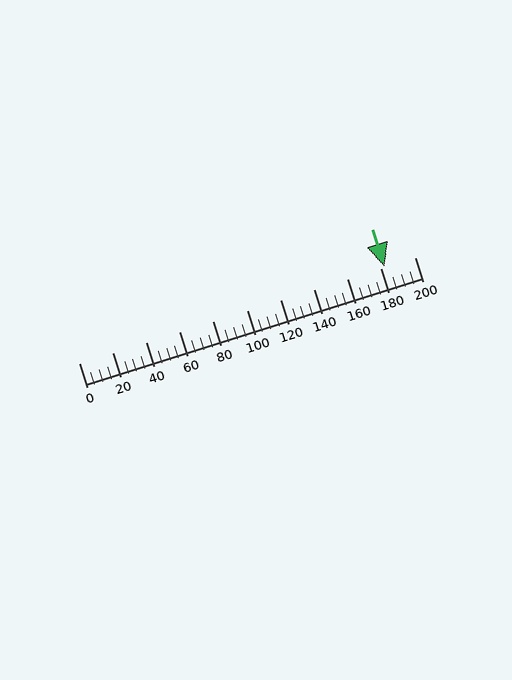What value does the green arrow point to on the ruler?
The green arrow points to approximately 182.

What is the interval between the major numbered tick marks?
The major tick marks are spaced 20 units apart.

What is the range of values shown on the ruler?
The ruler shows values from 0 to 200.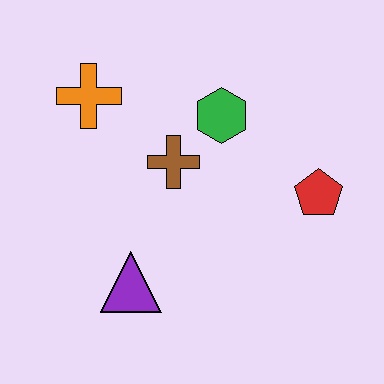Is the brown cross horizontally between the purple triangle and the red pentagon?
Yes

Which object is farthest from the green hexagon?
The purple triangle is farthest from the green hexagon.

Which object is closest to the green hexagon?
The brown cross is closest to the green hexagon.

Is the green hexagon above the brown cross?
Yes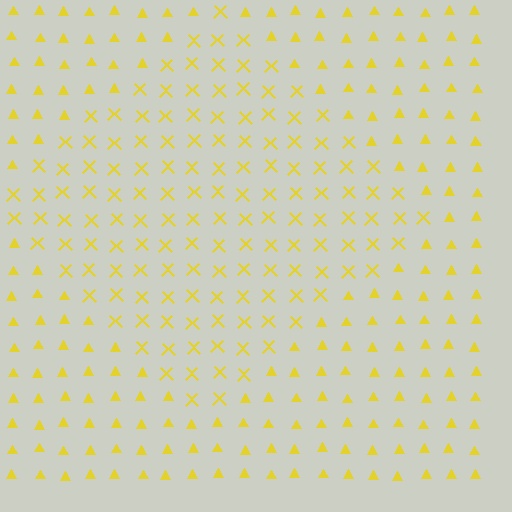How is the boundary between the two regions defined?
The boundary is defined by a change in element shape: X marks inside vs. triangles outside. All elements share the same color and spacing.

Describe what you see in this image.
The image is filled with small yellow elements arranged in a uniform grid. A diamond-shaped region contains X marks, while the surrounding area contains triangles. The boundary is defined purely by the change in element shape.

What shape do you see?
I see a diamond.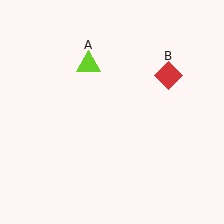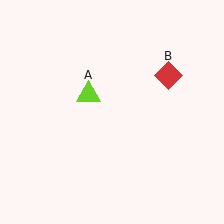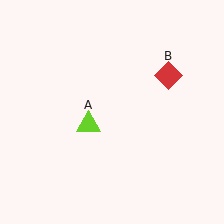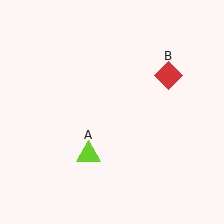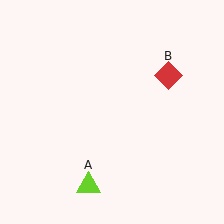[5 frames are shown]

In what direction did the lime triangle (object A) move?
The lime triangle (object A) moved down.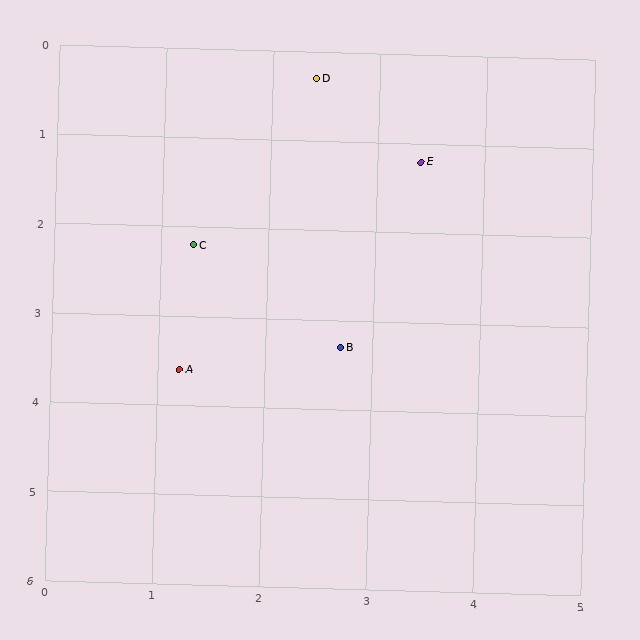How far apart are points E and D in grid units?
Points E and D are about 1.3 grid units apart.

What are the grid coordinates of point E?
Point E is at approximately (3.4, 1.2).